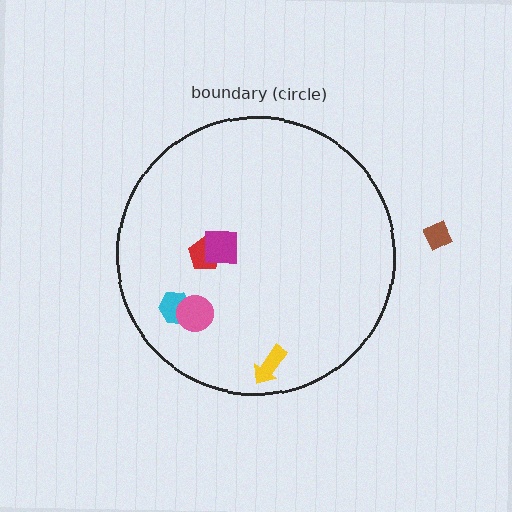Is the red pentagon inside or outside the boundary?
Inside.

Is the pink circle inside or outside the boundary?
Inside.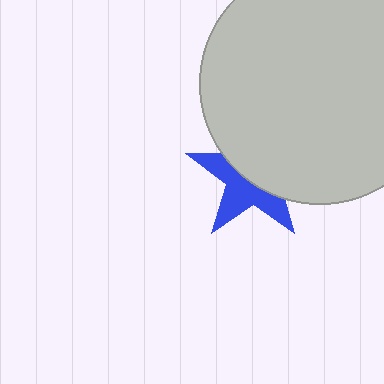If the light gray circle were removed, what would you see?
You would see the complete blue star.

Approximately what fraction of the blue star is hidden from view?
Roughly 52% of the blue star is hidden behind the light gray circle.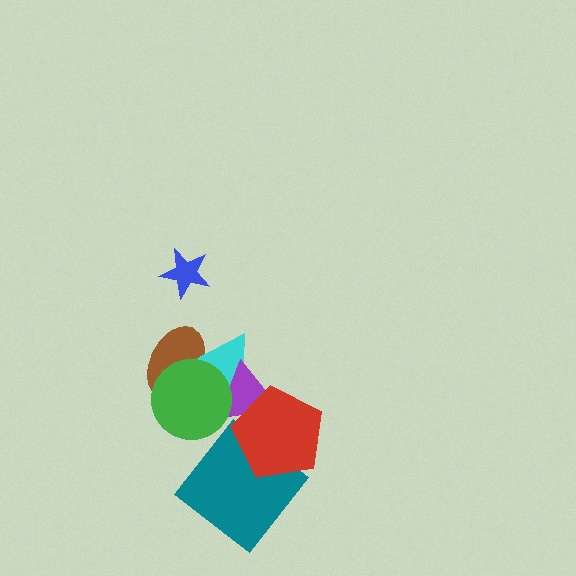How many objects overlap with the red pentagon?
3 objects overlap with the red pentagon.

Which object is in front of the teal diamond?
The red pentagon is in front of the teal diamond.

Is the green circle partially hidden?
No, no other shape covers it.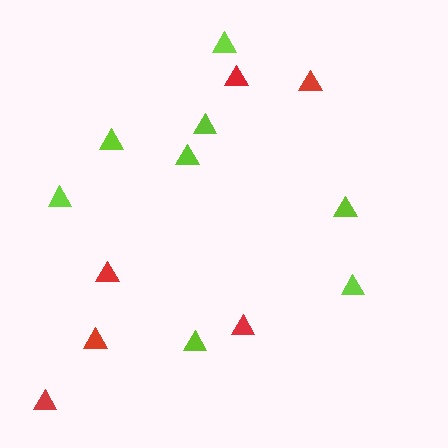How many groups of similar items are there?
There are 2 groups: one group of lime triangles (8) and one group of red triangles (6).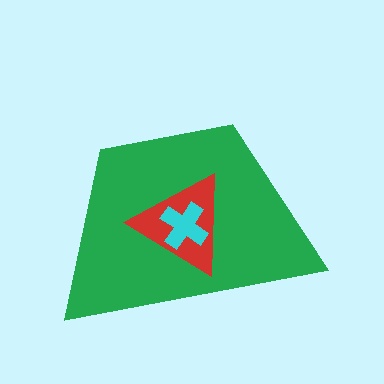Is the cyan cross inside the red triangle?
Yes.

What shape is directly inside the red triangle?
The cyan cross.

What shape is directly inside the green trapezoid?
The red triangle.